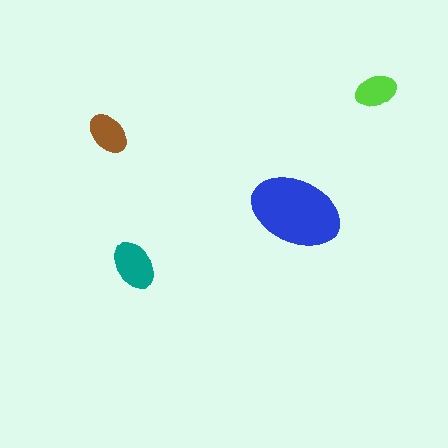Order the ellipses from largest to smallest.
the blue one, the teal one, the brown one, the lime one.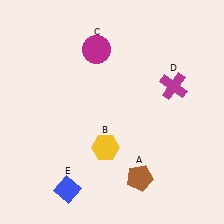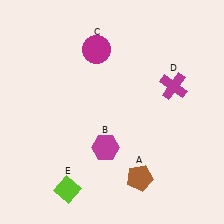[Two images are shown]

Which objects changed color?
B changed from yellow to magenta. E changed from blue to lime.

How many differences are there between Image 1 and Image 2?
There are 2 differences between the two images.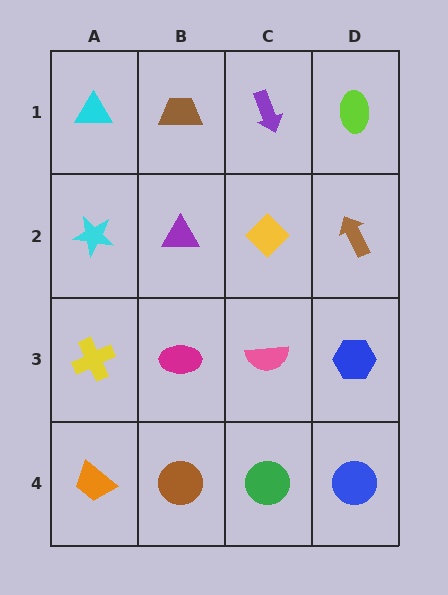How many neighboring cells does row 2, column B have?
4.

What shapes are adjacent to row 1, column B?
A purple triangle (row 2, column B), a cyan triangle (row 1, column A), a purple arrow (row 1, column C).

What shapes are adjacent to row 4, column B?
A magenta ellipse (row 3, column B), an orange trapezoid (row 4, column A), a green circle (row 4, column C).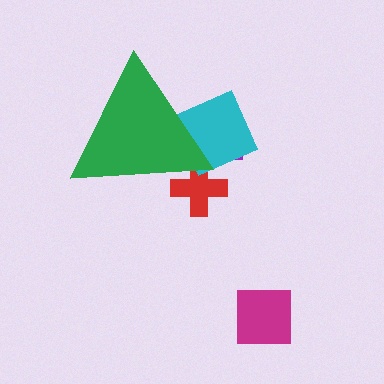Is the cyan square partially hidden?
Yes, the cyan square is partially hidden behind the green triangle.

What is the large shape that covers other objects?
A green triangle.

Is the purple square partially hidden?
Yes, the purple square is partially hidden behind the green triangle.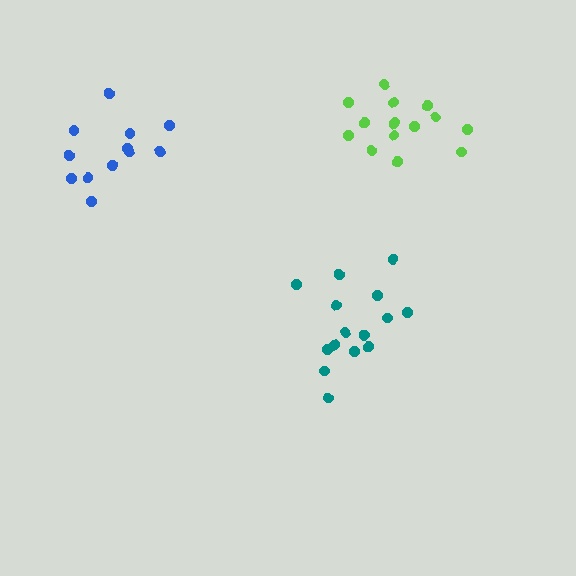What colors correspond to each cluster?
The clusters are colored: teal, blue, lime.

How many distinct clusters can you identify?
There are 3 distinct clusters.